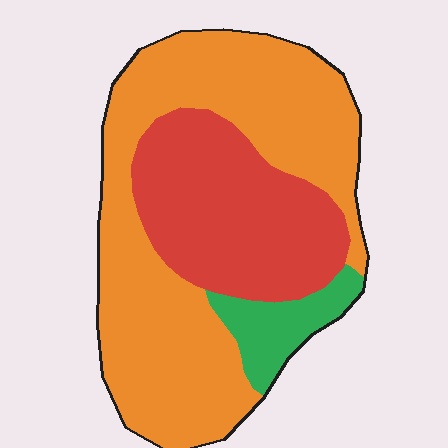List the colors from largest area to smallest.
From largest to smallest: orange, red, green.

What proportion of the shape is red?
Red covers around 30% of the shape.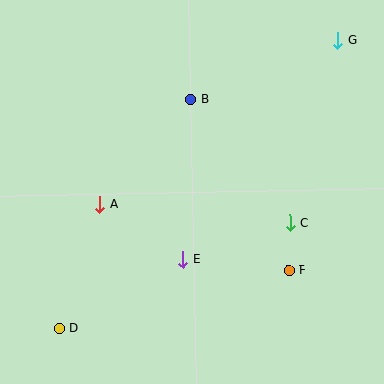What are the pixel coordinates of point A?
Point A is at (100, 204).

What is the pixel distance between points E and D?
The distance between E and D is 142 pixels.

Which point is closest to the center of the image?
Point E at (183, 260) is closest to the center.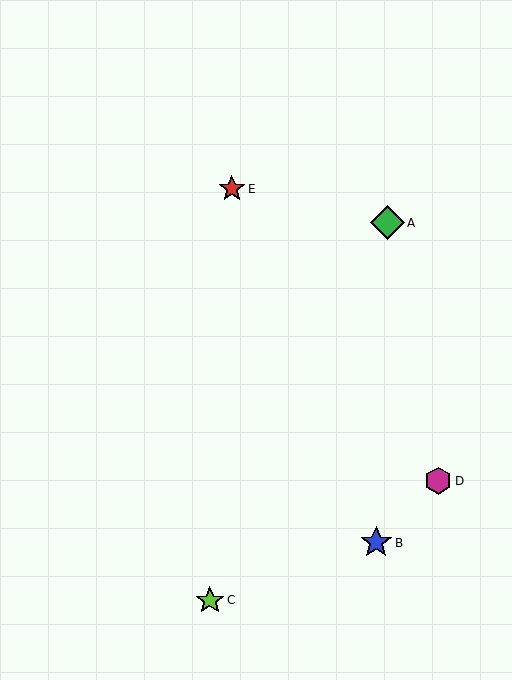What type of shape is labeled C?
Shape C is a lime star.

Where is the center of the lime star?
The center of the lime star is at (210, 600).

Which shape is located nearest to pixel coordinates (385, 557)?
The blue star (labeled B) at (376, 543) is nearest to that location.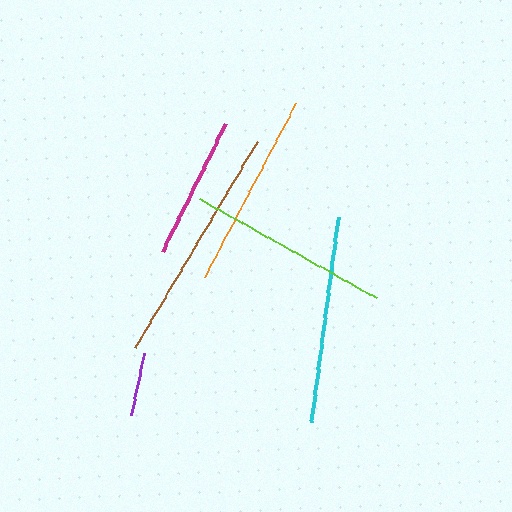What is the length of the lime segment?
The lime segment is approximately 202 pixels long.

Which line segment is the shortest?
The purple line is the shortest at approximately 62 pixels.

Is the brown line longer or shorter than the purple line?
The brown line is longer than the purple line.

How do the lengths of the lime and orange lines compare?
The lime and orange lines are approximately the same length.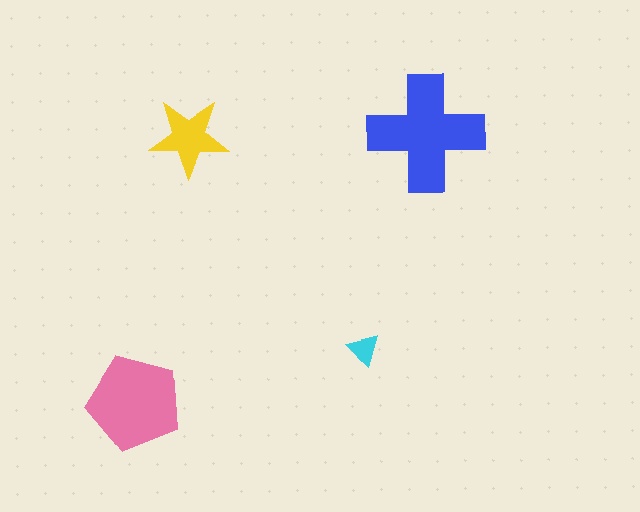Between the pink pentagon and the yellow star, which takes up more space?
The pink pentagon.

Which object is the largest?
The blue cross.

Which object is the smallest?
The cyan triangle.